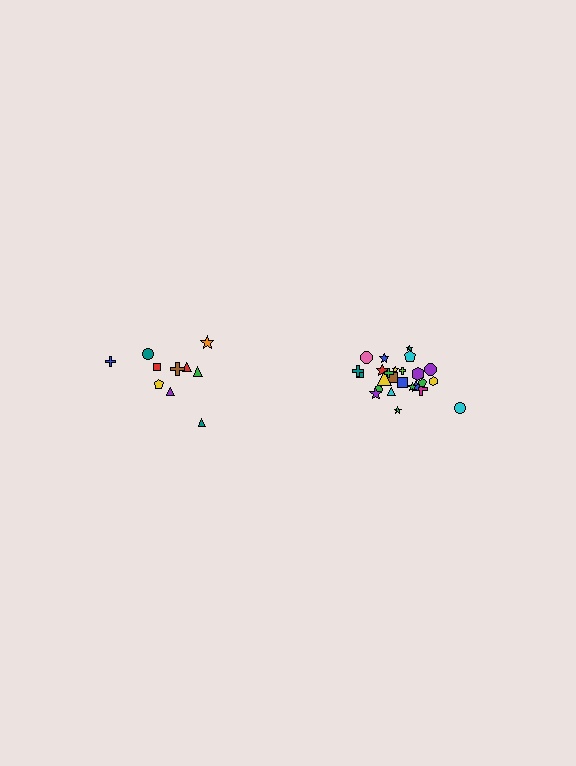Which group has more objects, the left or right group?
The right group.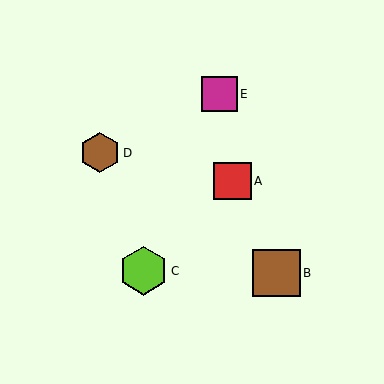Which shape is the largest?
The lime hexagon (labeled C) is the largest.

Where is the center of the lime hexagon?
The center of the lime hexagon is at (144, 271).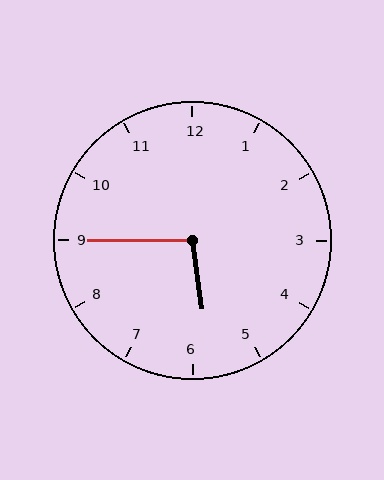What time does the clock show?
5:45.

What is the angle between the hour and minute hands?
Approximately 98 degrees.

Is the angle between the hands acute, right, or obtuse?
It is obtuse.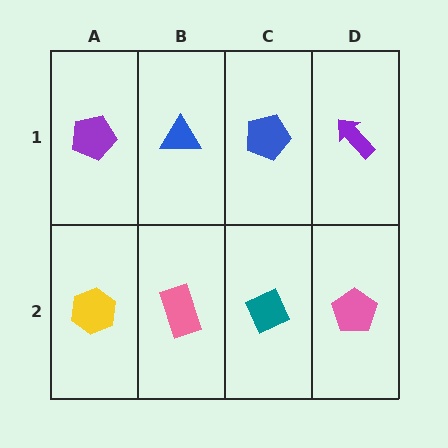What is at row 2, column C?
A teal diamond.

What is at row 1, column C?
A blue pentagon.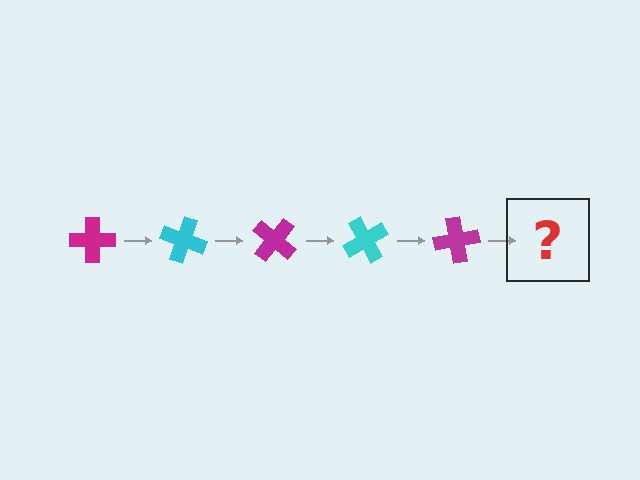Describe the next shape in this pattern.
It should be a cyan cross, rotated 100 degrees from the start.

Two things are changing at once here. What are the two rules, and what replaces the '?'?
The two rules are that it rotates 20 degrees each step and the color cycles through magenta and cyan. The '?' should be a cyan cross, rotated 100 degrees from the start.